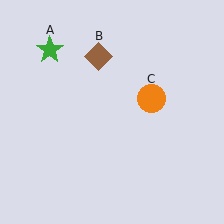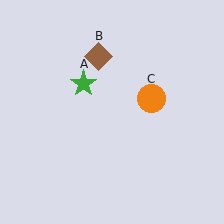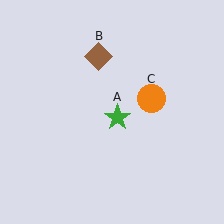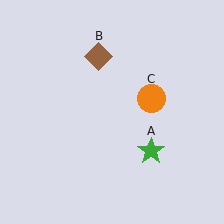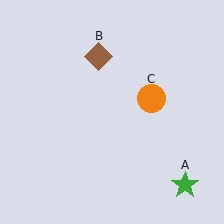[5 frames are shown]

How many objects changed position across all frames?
1 object changed position: green star (object A).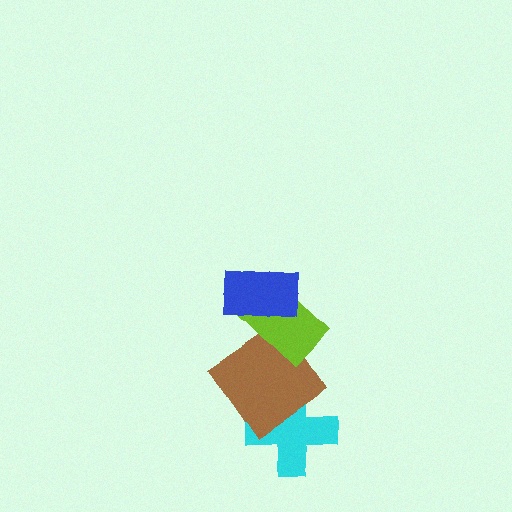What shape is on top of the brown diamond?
The lime rectangle is on top of the brown diamond.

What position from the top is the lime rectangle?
The lime rectangle is 2nd from the top.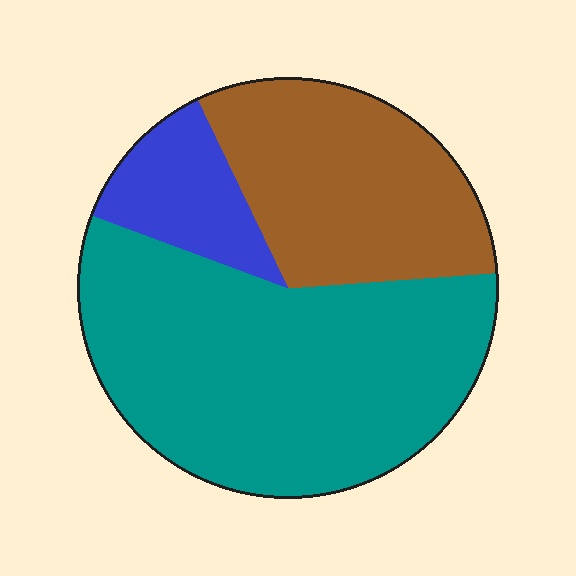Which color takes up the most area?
Teal, at roughly 55%.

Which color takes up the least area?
Blue, at roughly 10%.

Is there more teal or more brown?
Teal.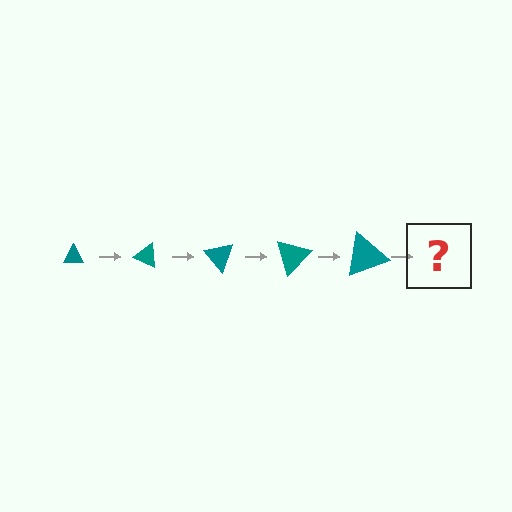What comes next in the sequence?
The next element should be a triangle, larger than the previous one and rotated 125 degrees from the start.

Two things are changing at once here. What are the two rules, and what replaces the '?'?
The two rules are that the triangle grows larger each step and it rotates 25 degrees each step. The '?' should be a triangle, larger than the previous one and rotated 125 degrees from the start.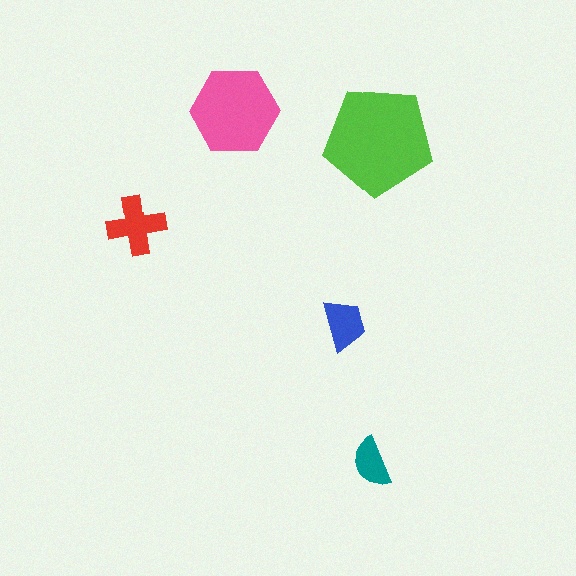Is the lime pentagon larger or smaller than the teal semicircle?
Larger.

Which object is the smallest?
The teal semicircle.